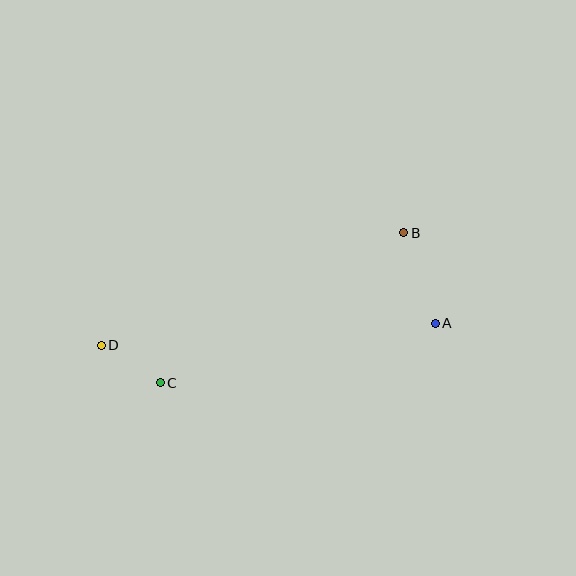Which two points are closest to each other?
Points C and D are closest to each other.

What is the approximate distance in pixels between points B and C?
The distance between B and C is approximately 286 pixels.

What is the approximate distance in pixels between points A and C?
The distance between A and C is approximately 282 pixels.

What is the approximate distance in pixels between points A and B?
The distance between A and B is approximately 96 pixels.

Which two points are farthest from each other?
Points A and D are farthest from each other.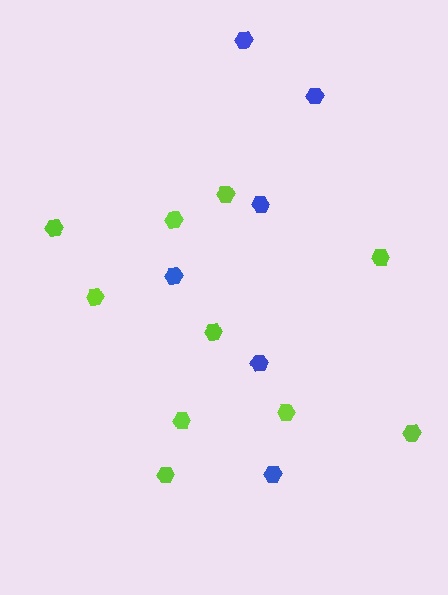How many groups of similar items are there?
There are 2 groups: one group of blue hexagons (6) and one group of lime hexagons (10).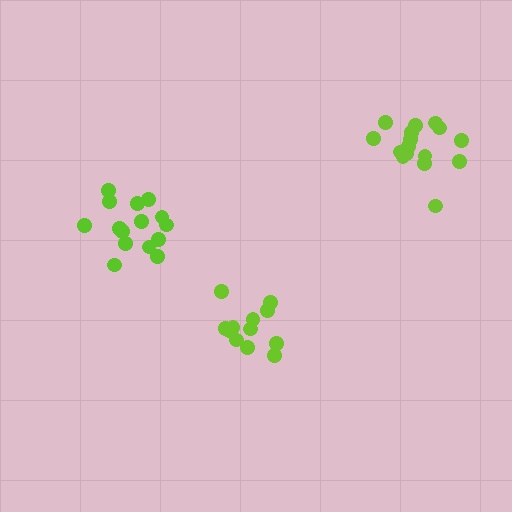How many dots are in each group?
Group 1: 16 dots, Group 2: 12 dots, Group 3: 15 dots (43 total).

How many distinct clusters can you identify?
There are 3 distinct clusters.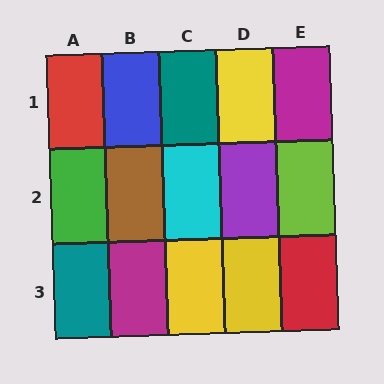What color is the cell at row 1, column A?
Red.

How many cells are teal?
2 cells are teal.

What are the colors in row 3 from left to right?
Teal, magenta, yellow, yellow, red.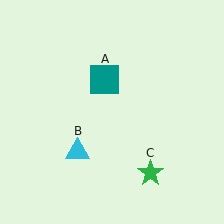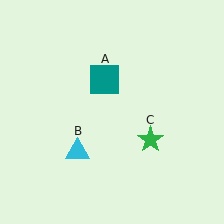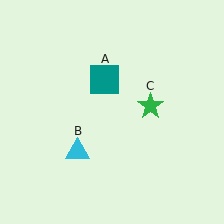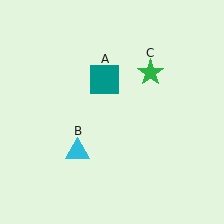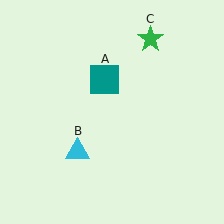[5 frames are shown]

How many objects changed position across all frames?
1 object changed position: green star (object C).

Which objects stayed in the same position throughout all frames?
Teal square (object A) and cyan triangle (object B) remained stationary.